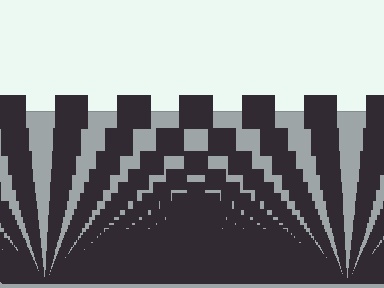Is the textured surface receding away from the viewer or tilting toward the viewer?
The surface appears to tilt toward the viewer. Texture elements get larger and sparser toward the top.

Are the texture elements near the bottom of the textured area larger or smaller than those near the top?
Smaller. The gradient is inverted — elements near the bottom are smaller and denser.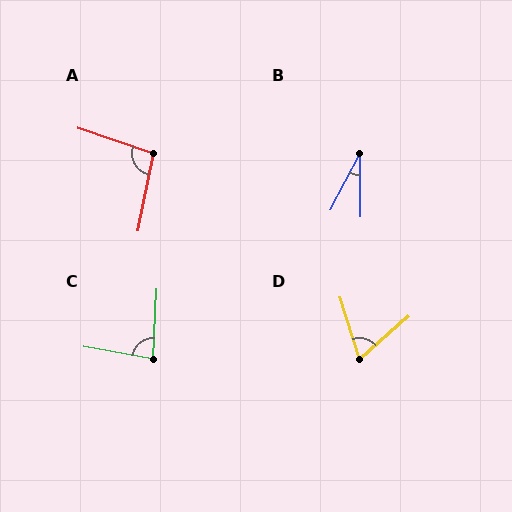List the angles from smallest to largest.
B (28°), D (66°), C (83°), A (97°).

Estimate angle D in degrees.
Approximately 66 degrees.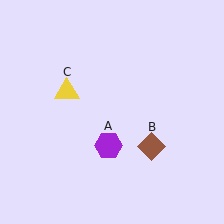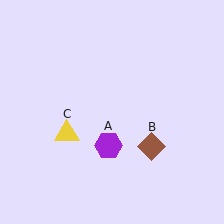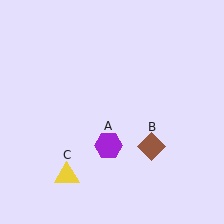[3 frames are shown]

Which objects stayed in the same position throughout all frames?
Purple hexagon (object A) and brown diamond (object B) remained stationary.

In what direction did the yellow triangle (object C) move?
The yellow triangle (object C) moved down.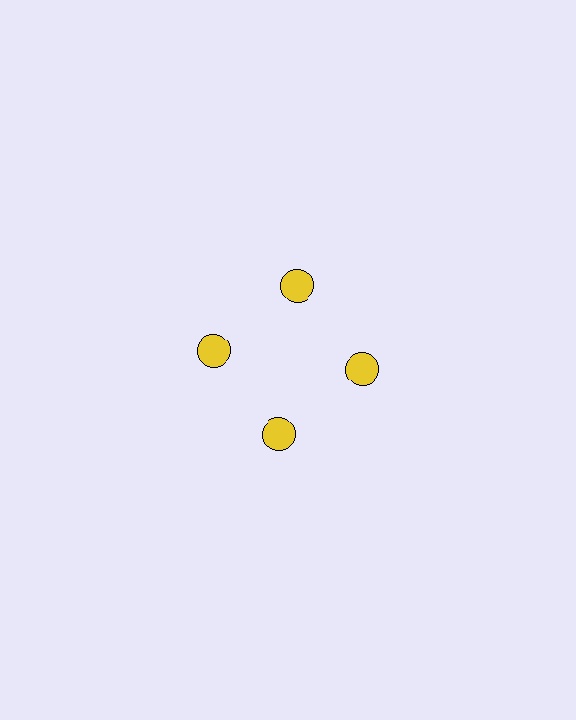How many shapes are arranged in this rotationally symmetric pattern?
There are 4 shapes, arranged in 4 groups of 1.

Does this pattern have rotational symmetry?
Yes, this pattern has 4-fold rotational symmetry. It looks the same after rotating 90 degrees around the center.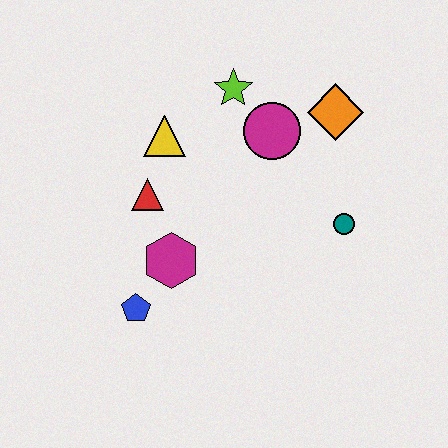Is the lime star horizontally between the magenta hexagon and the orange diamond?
Yes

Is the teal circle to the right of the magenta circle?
Yes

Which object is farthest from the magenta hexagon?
The orange diamond is farthest from the magenta hexagon.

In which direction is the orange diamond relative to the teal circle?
The orange diamond is above the teal circle.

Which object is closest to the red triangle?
The yellow triangle is closest to the red triangle.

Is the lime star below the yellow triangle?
No